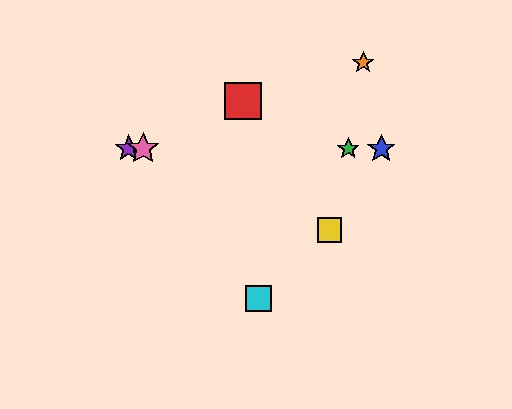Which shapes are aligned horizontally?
The blue star, the green star, the purple star, the pink star are aligned horizontally.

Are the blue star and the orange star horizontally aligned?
No, the blue star is at y≈149 and the orange star is at y≈63.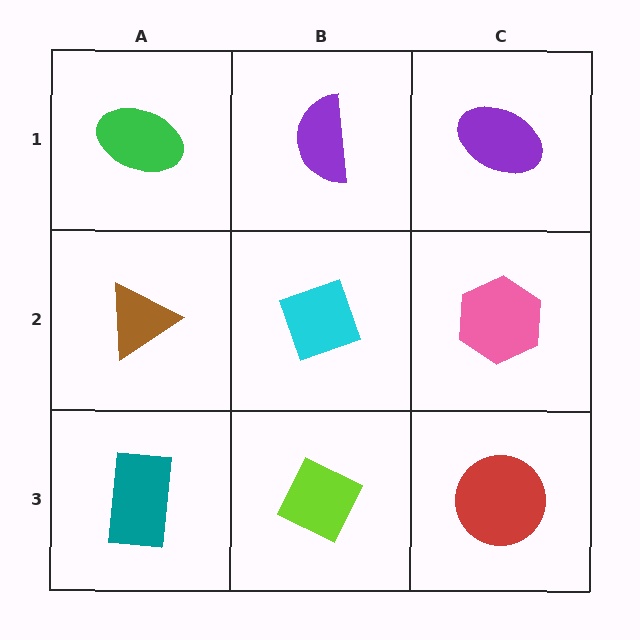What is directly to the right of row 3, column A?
A lime diamond.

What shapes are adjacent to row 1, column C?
A pink hexagon (row 2, column C), a purple semicircle (row 1, column B).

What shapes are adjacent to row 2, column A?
A green ellipse (row 1, column A), a teal rectangle (row 3, column A), a cyan diamond (row 2, column B).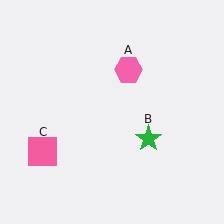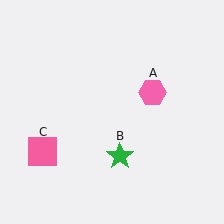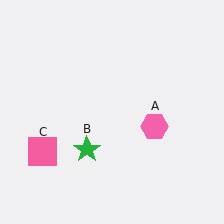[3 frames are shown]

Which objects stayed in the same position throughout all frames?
Pink square (object C) remained stationary.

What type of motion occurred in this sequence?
The pink hexagon (object A), green star (object B) rotated clockwise around the center of the scene.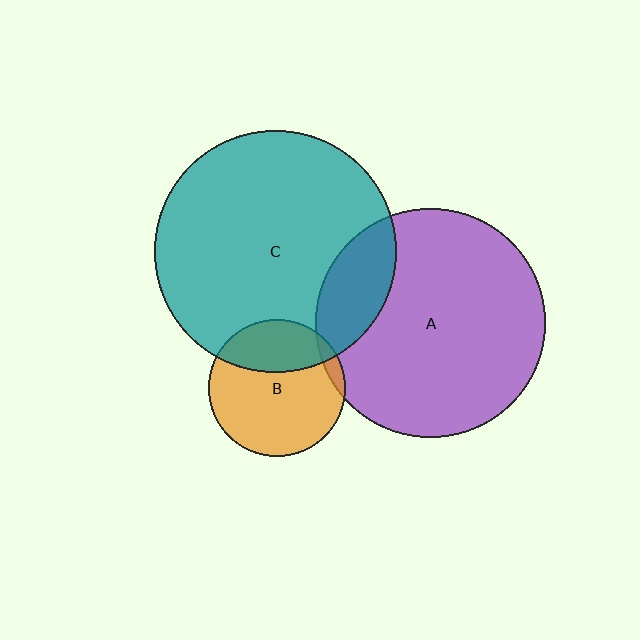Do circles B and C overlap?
Yes.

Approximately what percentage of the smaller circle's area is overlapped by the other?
Approximately 30%.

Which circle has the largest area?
Circle C (teal).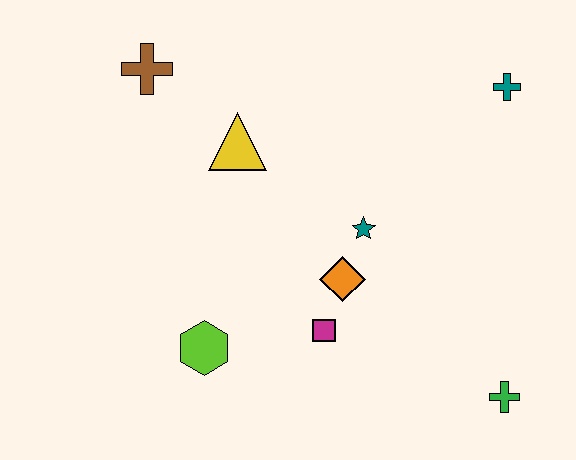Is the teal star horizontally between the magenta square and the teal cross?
Yes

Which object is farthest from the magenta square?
The brown cross is farthest from the magenta square.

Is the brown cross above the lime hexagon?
Yes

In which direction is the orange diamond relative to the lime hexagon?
The orange diamond is to the right of the lime hexagon.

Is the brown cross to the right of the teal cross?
No